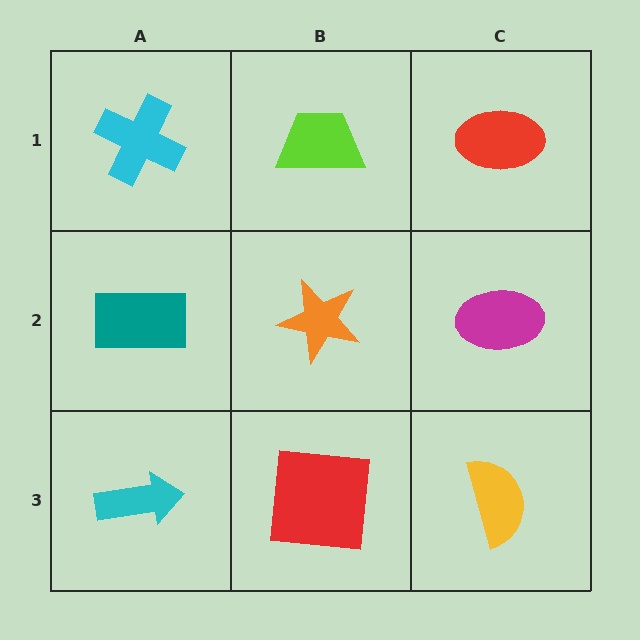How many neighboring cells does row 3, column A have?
2.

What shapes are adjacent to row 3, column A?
A teal rectangle (row 2, column A), a red square (row 3, column B).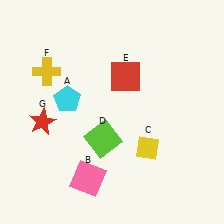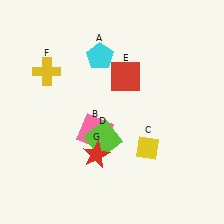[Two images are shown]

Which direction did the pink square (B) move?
The pink square (B) moved up.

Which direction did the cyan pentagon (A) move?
The cyan pentagon (A) moved up.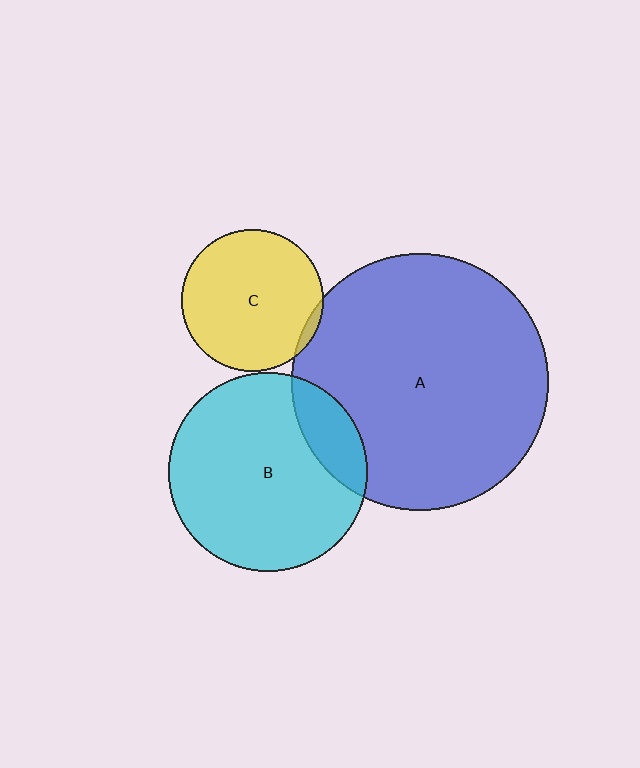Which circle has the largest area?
Circle A (blue).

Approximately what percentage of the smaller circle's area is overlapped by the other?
Approximately 5%.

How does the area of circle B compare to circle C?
Approximately 2.0 times.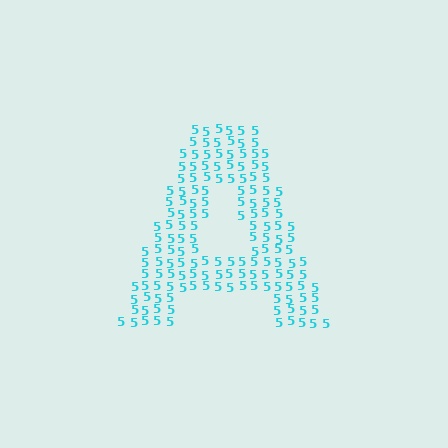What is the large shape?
The large shape is the letter A.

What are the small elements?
The small elements are digit 5's.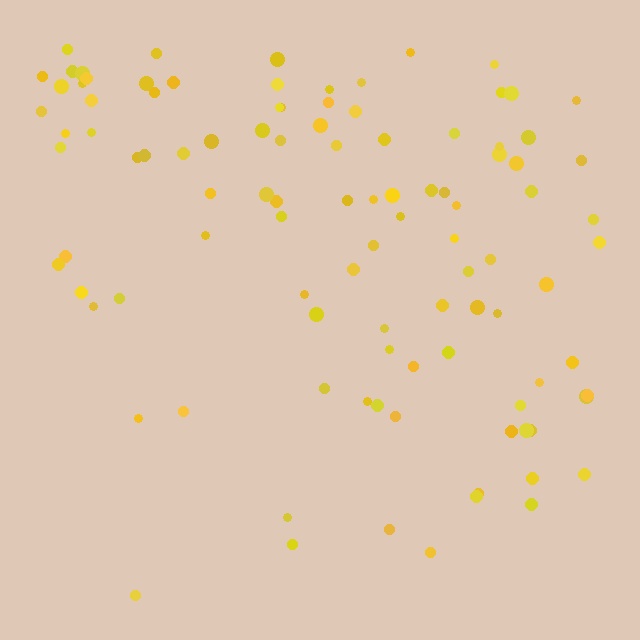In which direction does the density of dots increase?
From bottom to top, with the top side densest.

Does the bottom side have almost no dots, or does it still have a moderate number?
Still a moderate number, just noticeably fewer than the top.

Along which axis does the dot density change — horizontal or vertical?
Vertical.